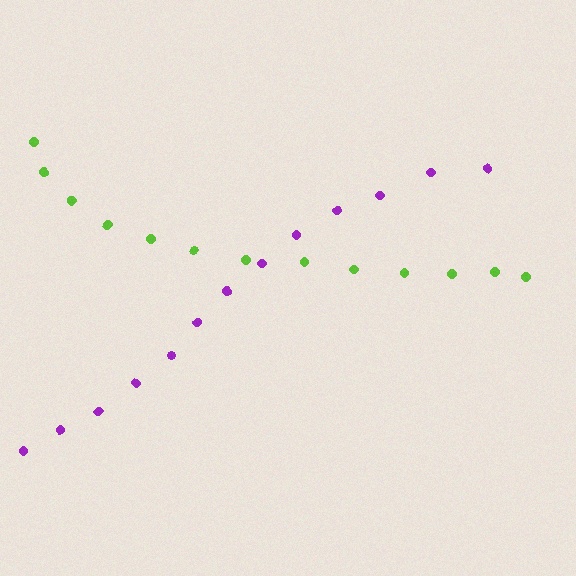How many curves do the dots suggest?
There are 2 distinct paths.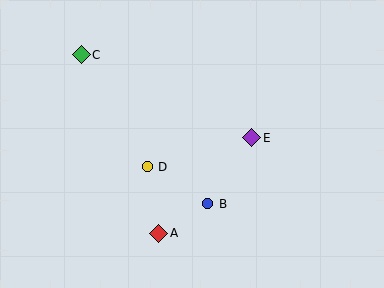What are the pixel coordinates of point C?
Point C is at (81, 55).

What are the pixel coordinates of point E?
Point E is at (252, 138).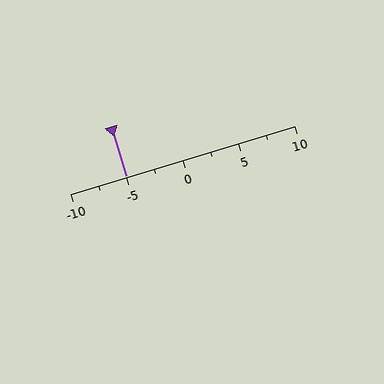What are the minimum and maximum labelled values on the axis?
The axis runs from -10 to 10.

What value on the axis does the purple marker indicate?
The marker indicates approximately -5.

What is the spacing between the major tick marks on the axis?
The major ticks are spaced 5 apart.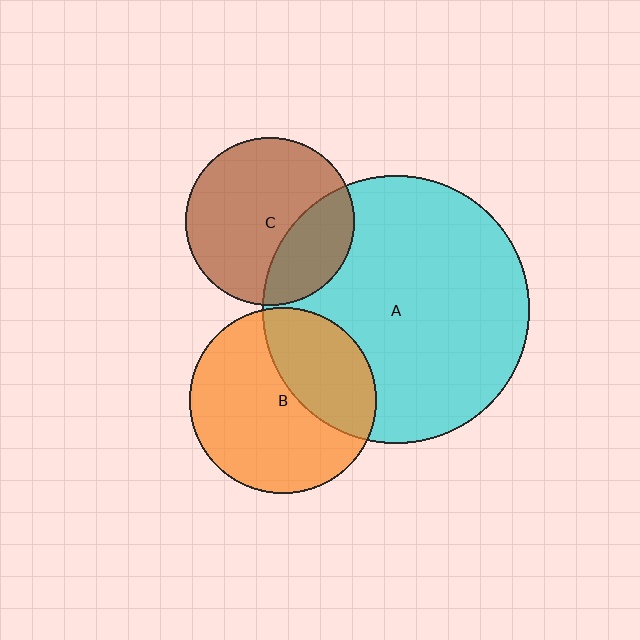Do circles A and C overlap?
Yes.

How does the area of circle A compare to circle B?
Approximately 2.1 times.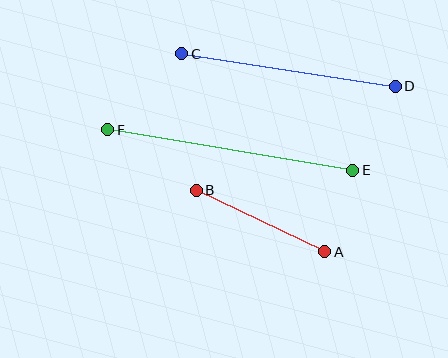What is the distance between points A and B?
The distance is approximately 142 pixels.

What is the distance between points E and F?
The distance is approximately 248 pixels.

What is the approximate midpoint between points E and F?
The midpoint is at approximately (230, 150) pixels.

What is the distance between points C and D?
The distance is approximately 216 pixels.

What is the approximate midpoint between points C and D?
The midpoint is at approximately (288, 70) pixels.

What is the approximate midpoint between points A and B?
The midpoint is at approximately (261, 221) pixels.